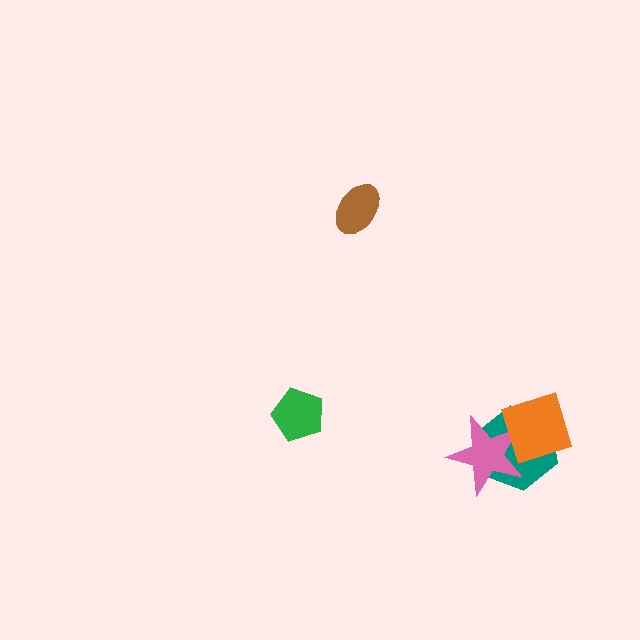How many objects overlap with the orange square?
2 objects overlap with the orange square.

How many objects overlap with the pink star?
2 objects overlap with the pink star.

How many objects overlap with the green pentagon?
0 objects overlap with the green pentagon.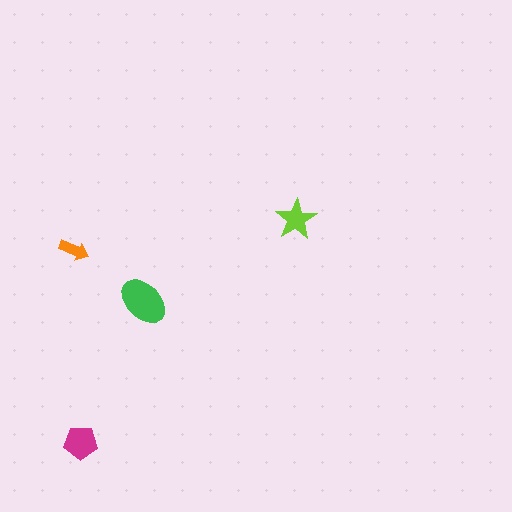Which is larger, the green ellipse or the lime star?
The green ellipse.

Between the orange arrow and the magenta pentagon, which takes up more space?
The magenta pentagon.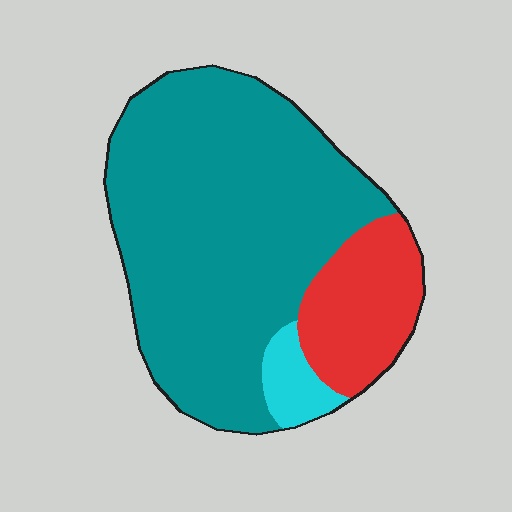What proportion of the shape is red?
Red covers about 20% of the shape.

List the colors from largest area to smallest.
From largest to smallest: teal, red, cyan.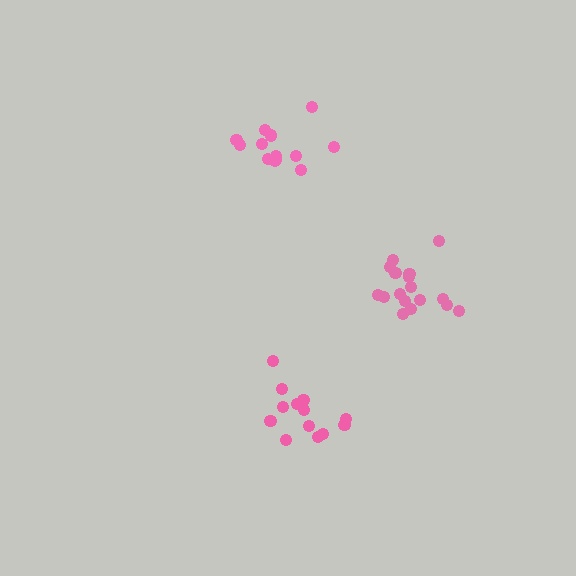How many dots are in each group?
Group 1: 17 dots, Group 2: 13 dots, Group 3: 14 dots (44 total).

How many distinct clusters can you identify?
There are 3 distinct clusters.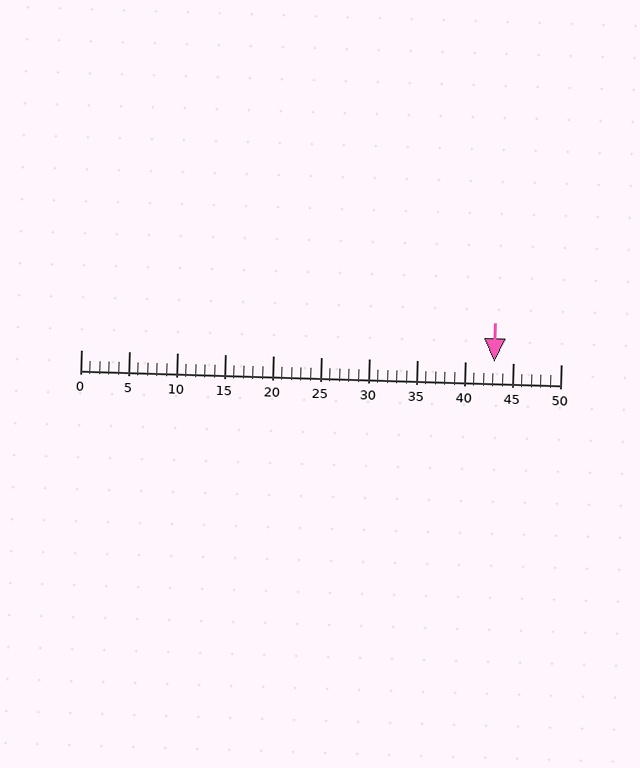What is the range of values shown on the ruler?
The ruler shows values from 0 to 50.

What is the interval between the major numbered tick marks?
The major tick marks are spaced 5 units apart.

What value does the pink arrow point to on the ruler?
The pink arrow points to approximately 43.